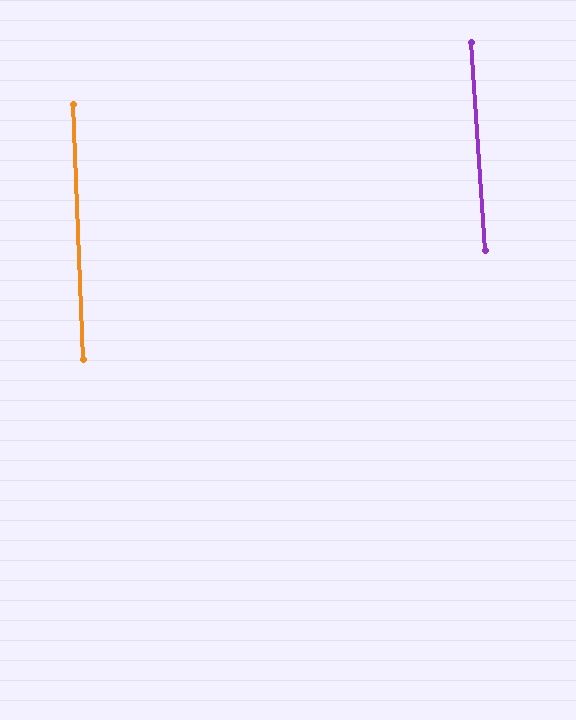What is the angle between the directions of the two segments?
Approximately 1 degree.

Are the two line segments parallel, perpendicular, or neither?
Parallel — their directions differ by only 1.4°.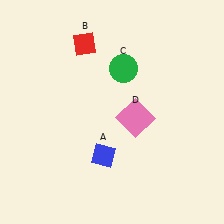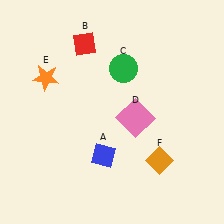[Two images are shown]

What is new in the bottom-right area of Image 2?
An orange diamond (F) was added in the bottom-right area of Image 2.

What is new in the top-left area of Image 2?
An orange star (E) was added in the top-left area of Image 2.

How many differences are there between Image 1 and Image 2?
There are 2 differences between the two images.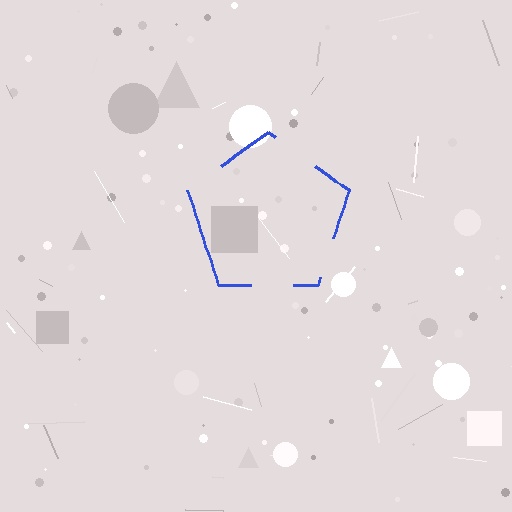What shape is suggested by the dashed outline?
The dashed outline suggests a pentagon.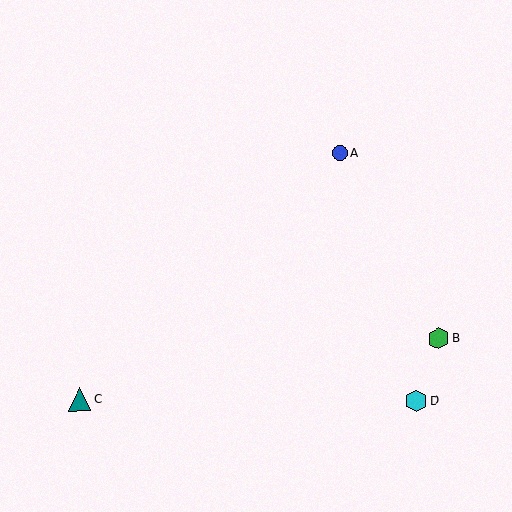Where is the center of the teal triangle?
The center of the teal triangle is at (80, 400).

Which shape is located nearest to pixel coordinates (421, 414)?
The cyan hexagon (labeled D) at (416, 401) is nearest to that location.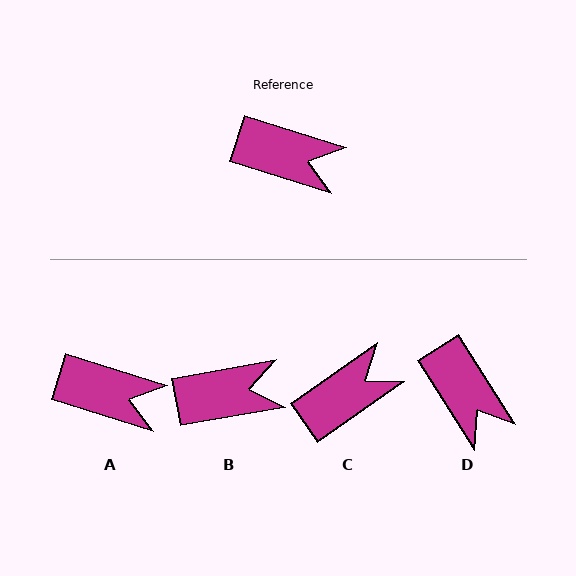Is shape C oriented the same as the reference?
No, it is off by about 52 degrees.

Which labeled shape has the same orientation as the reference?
A.